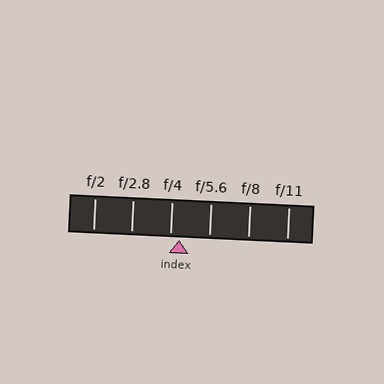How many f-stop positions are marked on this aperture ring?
There are 6 f-stop positions marked.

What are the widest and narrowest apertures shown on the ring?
The widest aperture shown is f/2 and the narrowest is f/11.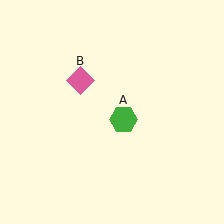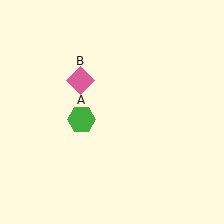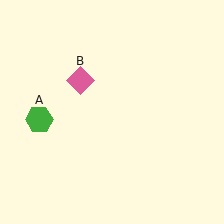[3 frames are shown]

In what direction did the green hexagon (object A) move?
The green hexagon (object A) moved left.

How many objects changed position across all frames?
1 object changed position: green hexagon (object A).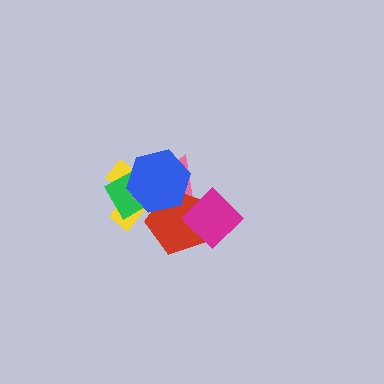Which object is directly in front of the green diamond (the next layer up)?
The pink triangle is directly in front of the green diamond.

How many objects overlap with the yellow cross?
4 objects overlap with the yellow cross.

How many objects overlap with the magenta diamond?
2 objects overlap with the magenta diamond.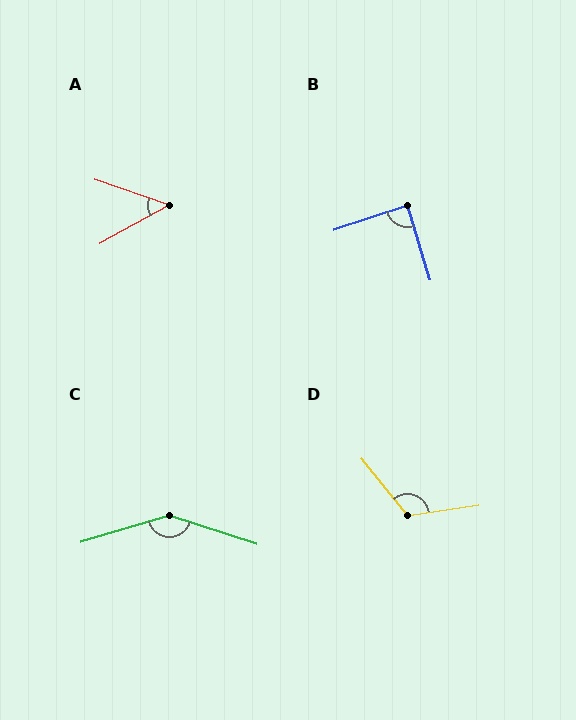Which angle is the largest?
C, at approximately 145 degrees.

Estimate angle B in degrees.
Approximately 89 degrees.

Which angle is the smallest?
A, at approximately 48 degrees.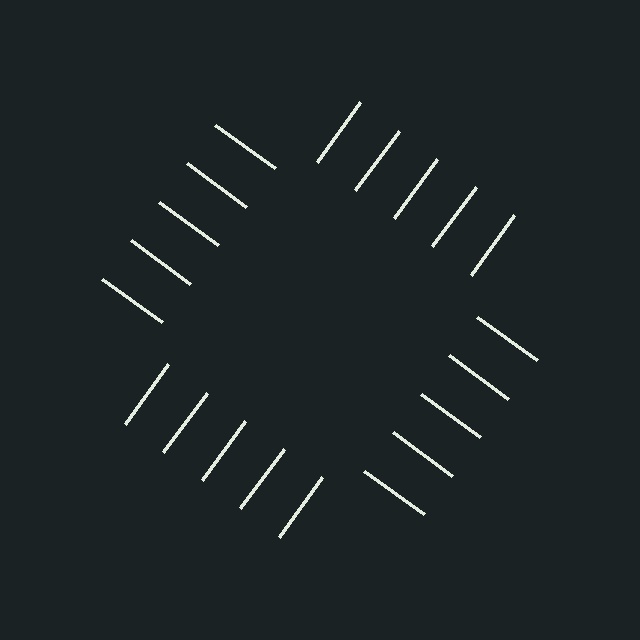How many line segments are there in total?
20 — 5 along each of the 4 edges.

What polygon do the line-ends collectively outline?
An illusory square — the line segments terminate on its edges but no continuous stroke is drawn.